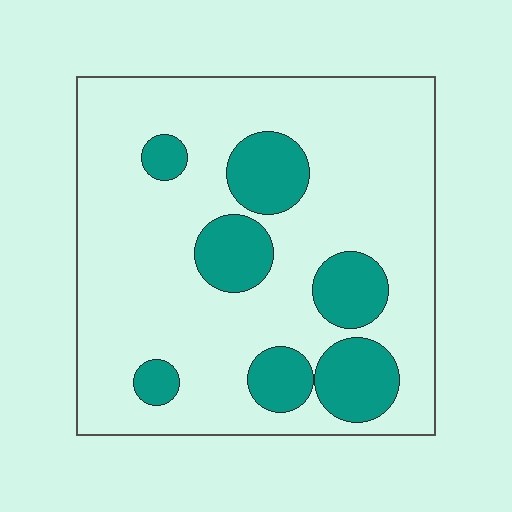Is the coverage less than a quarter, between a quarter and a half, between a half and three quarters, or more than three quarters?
Less than a quarter.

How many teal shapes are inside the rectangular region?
7.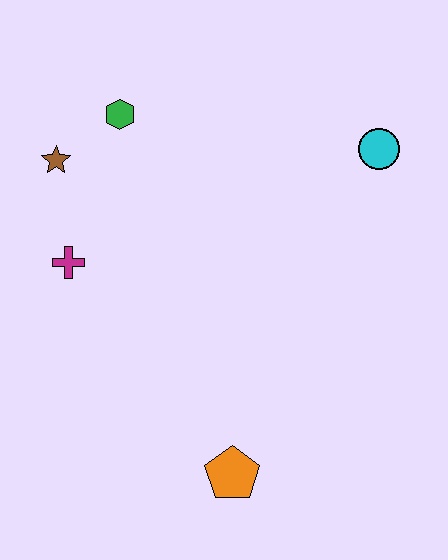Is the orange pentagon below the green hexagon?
Yes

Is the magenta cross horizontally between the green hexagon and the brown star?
Yes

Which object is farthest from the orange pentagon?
The green hexagon is farthest from the orange pentagon.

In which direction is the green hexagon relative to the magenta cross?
The green hexagon is above the magenta cross.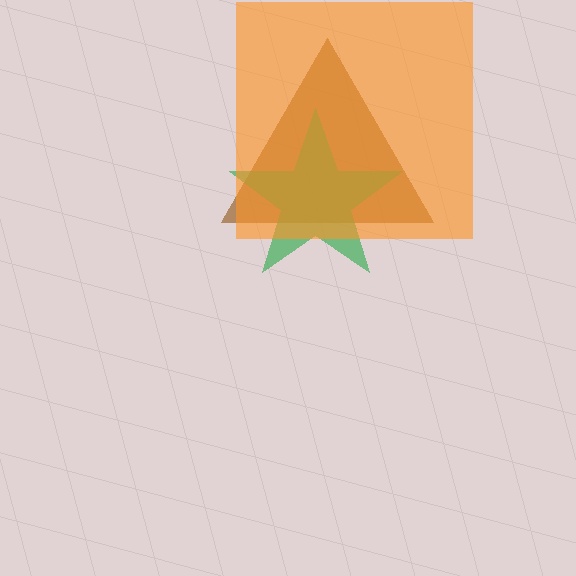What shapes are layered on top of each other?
The layered shapes are: a brown triangle, a green star, an orange square.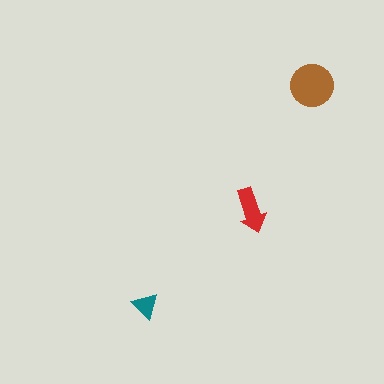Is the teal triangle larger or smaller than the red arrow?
Smaller.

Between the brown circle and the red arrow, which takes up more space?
The brown circle.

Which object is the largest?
The brown circle.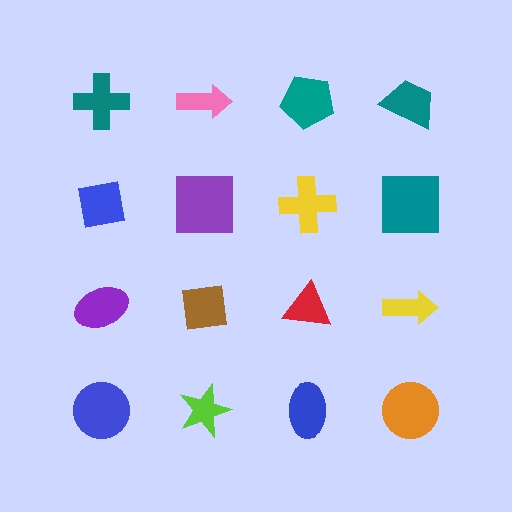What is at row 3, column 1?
A purple ellipse.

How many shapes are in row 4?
4 shapes.